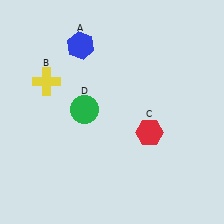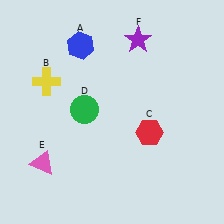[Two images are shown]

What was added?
A pink triangle (E), a purple star (F) were added in Image 2.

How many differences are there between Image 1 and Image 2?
There are 2 differences between the two images.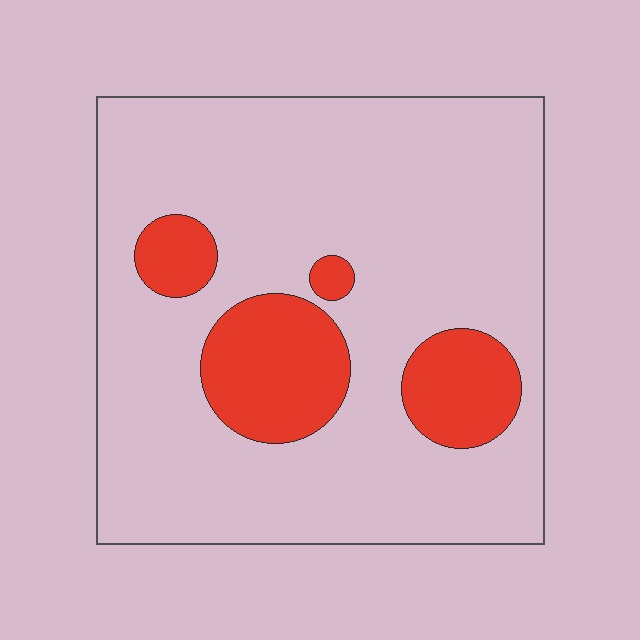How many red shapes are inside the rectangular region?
4.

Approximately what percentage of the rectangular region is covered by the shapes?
Approximately 20%.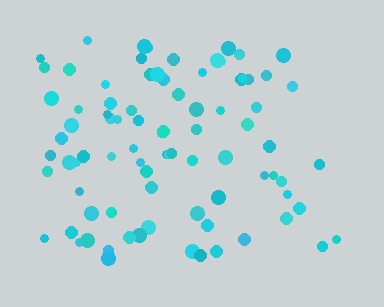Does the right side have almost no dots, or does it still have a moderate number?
Still a moderate number, just noticeably fewer than the left.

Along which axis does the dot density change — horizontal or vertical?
Horizontal.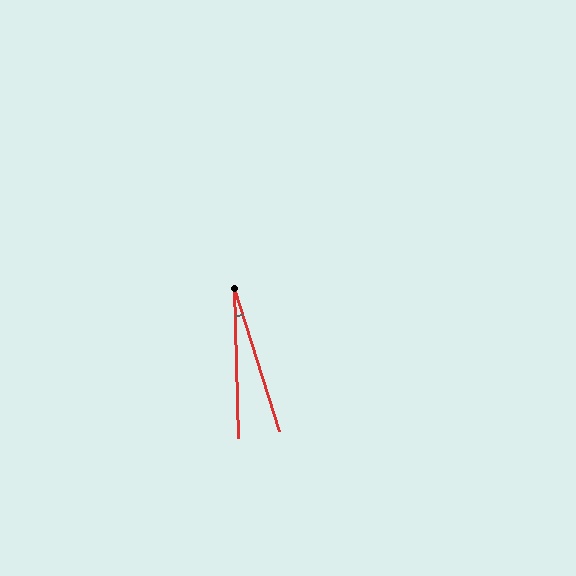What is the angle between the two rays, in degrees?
Approximately 16 degrees.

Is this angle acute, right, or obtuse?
It is acute.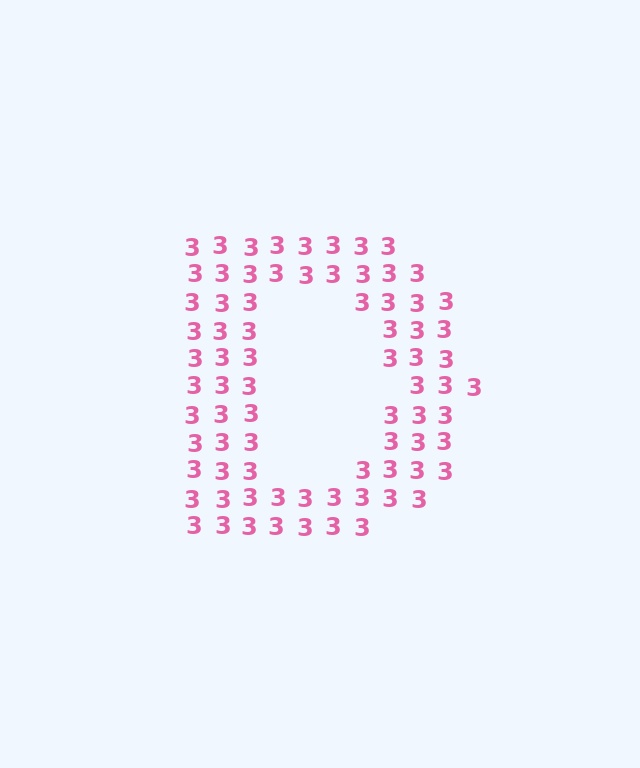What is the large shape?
The large shape is the letter D.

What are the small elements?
The small elements are digit 3's.